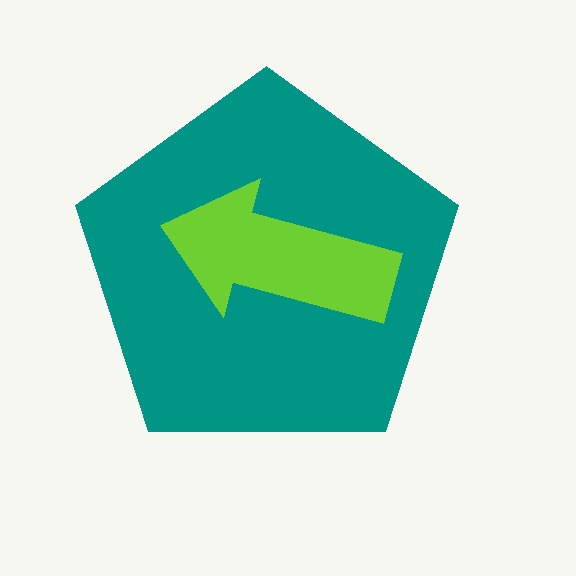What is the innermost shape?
The lime arrow.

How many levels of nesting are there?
2.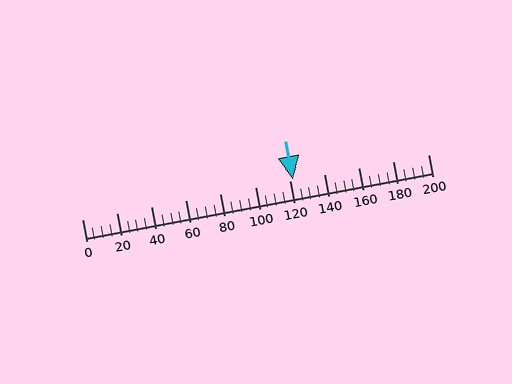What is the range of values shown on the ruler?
The ruler shows values from 0 to 200.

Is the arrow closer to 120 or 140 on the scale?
The arrow is closer to 120.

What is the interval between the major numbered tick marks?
The major tick marks are spaced 20 units apart.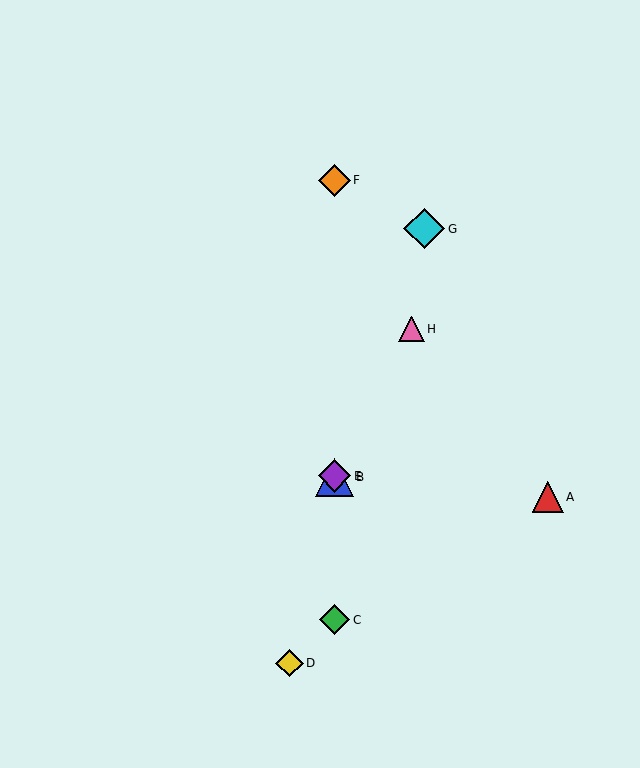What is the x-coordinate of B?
Object B is at x≈334.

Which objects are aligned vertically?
Objects B, C, E, F are aligned vertically.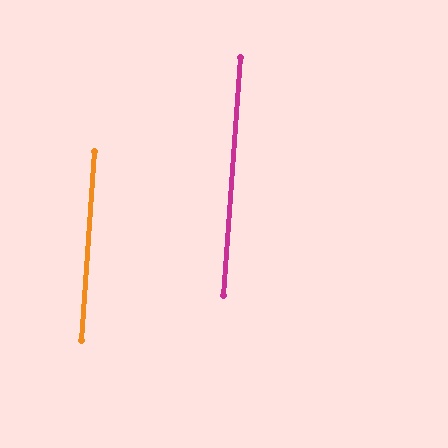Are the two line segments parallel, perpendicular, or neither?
Parallel — their directions differ by only 0.2°.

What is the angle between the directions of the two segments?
Approximately 0 degrees.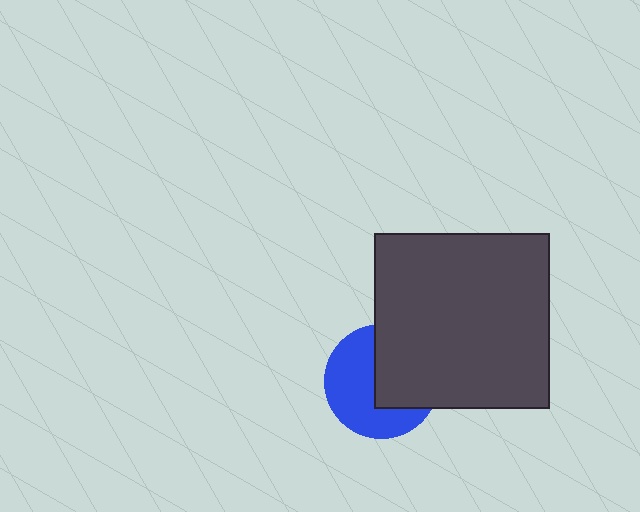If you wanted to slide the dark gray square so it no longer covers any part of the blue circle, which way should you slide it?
Slide it right — that is the most direct way to separate the two shapes.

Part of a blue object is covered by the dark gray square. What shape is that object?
It is a circle.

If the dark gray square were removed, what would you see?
You would see the complete blue circle.